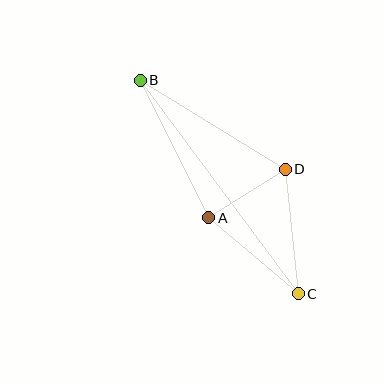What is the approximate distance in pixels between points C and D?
The distance between C and D is approximately 125 pixels.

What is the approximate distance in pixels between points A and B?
The distance between A and B is approximately 154 pixels.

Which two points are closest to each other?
Points A and D are closest to each other.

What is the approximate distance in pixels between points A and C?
The distance between A and C is approximately 117 pixels.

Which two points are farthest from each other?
Points B and C are farthest from each other.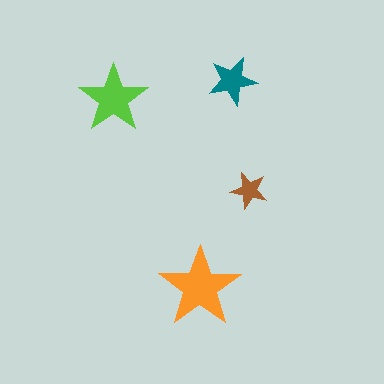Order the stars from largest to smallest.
the orange one, the lime one, the teal one, the brown one.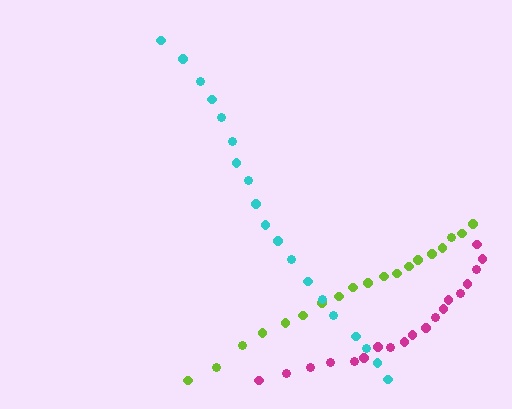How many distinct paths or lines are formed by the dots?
There are 3 distinct paths.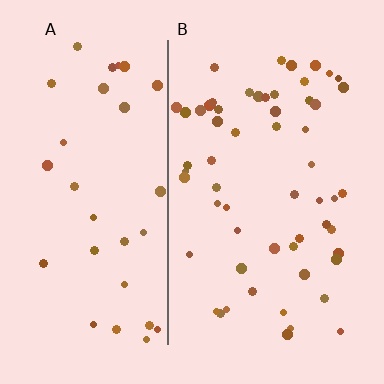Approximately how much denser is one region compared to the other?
Approximately 1.8× — region B over region A.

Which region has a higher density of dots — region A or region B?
B (the right).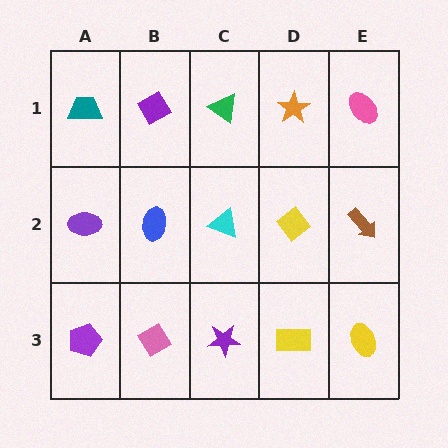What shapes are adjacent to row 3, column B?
A blue ellipse (row 2, column B), a purple pentagon (row 3, column A), a purple star (row 3, column C).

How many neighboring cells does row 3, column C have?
3.